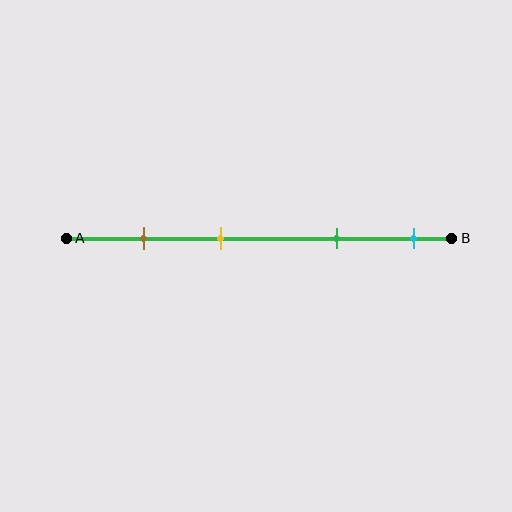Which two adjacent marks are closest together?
The brown and yellow marks are the closest adjacent pair.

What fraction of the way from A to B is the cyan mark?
The cyan mark is approximately 90% (0.9) of the way from A to B.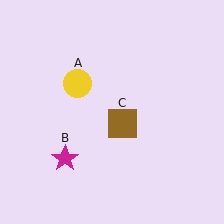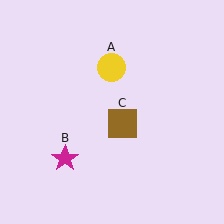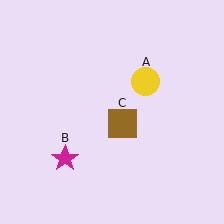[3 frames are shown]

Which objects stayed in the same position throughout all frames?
Magenta star (object B) and brown square (object C) remained stationary.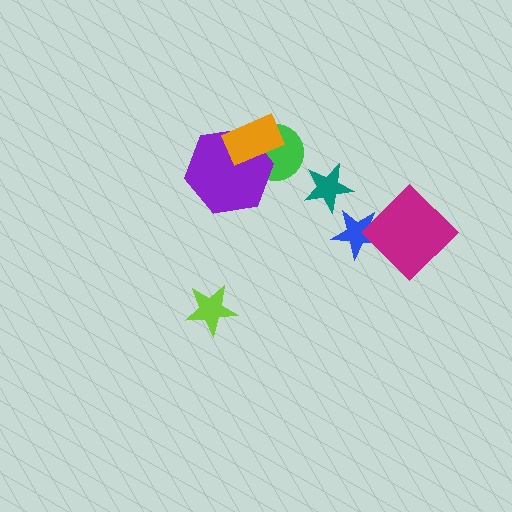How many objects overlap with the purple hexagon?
2 objects overlap with the purple hexagon.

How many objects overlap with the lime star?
0 objects overlap with the lime star.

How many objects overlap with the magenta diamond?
1 object overlaps with the magenta diamond.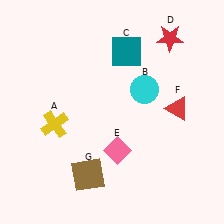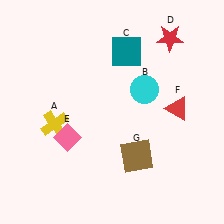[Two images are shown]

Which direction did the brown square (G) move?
The brown square (G) moved right.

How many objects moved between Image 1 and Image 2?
2 objects moved between the two images.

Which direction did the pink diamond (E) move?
The pink diamond (E) moved left.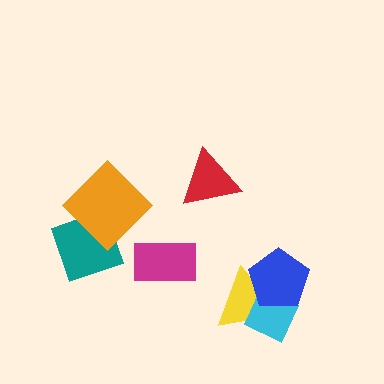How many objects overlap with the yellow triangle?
2 objects overlap with the yellow triangle.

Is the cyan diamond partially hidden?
Yes, it is partially covered by another shape.